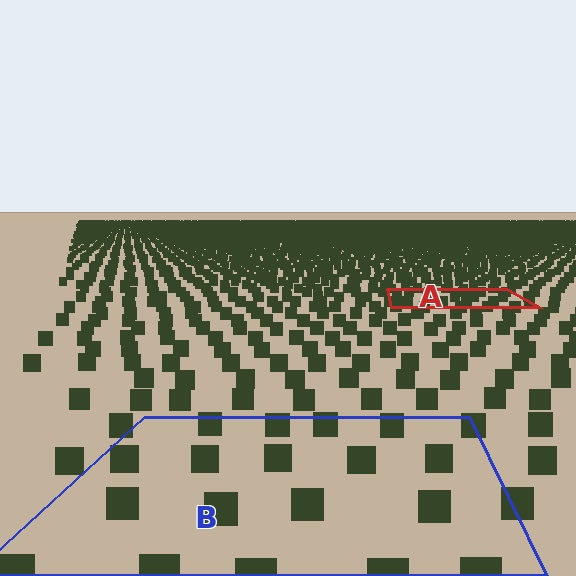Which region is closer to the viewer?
Region B is closer. The texture elements there are larger and more spread out.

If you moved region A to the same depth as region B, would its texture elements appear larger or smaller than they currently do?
They would appear larger. At a closer depth, the same texture elements are projected at a bigger on-screen size.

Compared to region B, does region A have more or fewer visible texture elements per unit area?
Region A has more texture elements per unit area — they are packed more densely because it is farther away.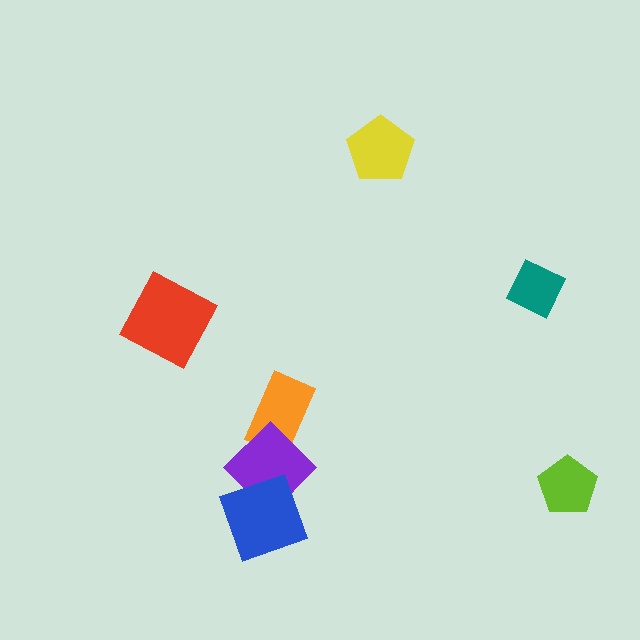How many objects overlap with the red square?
0 objects overlap with the red square.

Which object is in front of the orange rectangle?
The purple diamond is in front of the orange rectangle.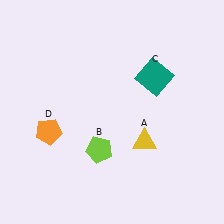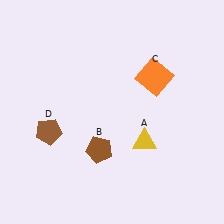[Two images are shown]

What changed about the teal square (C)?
In Image 1, C is teal. In Image 2, it changed to orange.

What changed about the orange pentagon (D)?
In Image 1, D is orange. In Image 2, it changed to brown.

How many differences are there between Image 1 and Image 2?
There are 3 differences between the two images.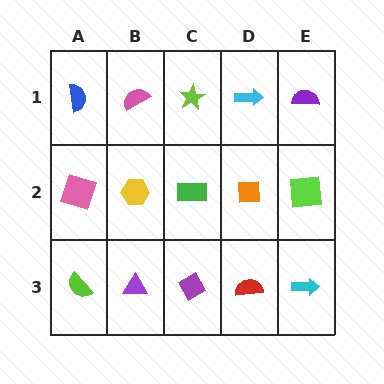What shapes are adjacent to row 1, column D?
An orange square (row 2, column D), a lime star (row 1, column C), a purple semicircle (row 1, column E).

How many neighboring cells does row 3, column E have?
2.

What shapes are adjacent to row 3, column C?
A green rectangle (row 2, column C), a purple triangle (row 3, column B), a red semicircle (row 3, column D).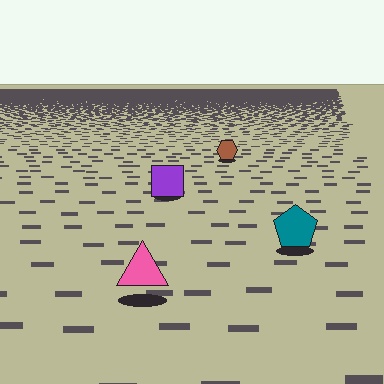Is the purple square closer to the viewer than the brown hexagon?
Yes. The purple square is closer — you can tell from the texture gradient: the ground texture is coarser near it.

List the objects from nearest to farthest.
From nearest to farthest: the pink triangle, the teal pentagon, the purple square, the brown hexagon.